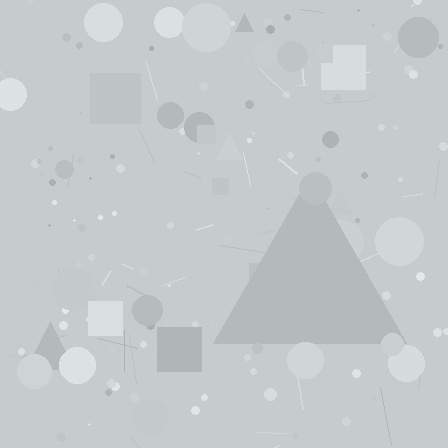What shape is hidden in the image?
A triangle is hidden in the image.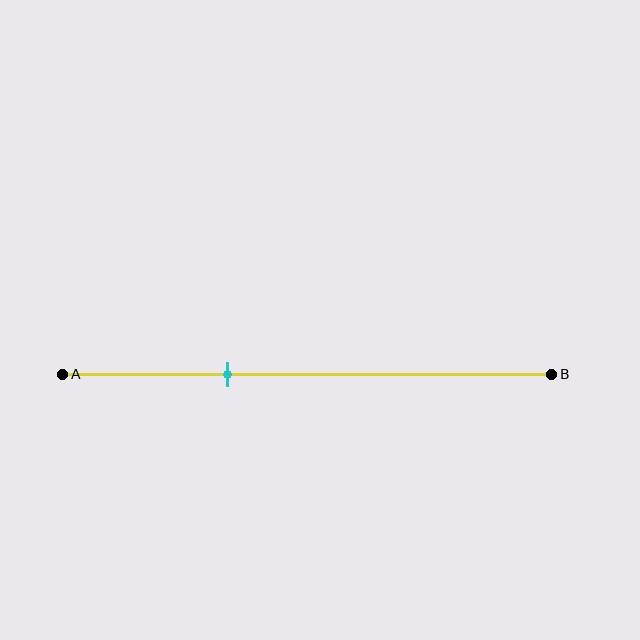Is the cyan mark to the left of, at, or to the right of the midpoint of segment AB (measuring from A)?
The cyan mark is to the left of the midpoint of segment AB.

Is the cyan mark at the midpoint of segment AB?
No, the mark is at about 35% from A, not at the 50% midpoint.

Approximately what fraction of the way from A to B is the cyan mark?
The cyan mark is approximately 35% of the way from A to B.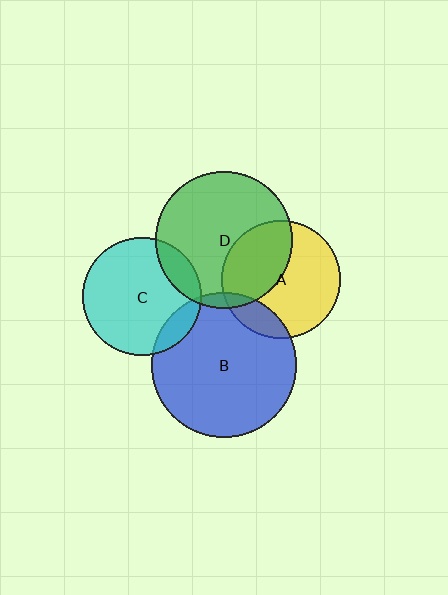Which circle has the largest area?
Circle B (blue).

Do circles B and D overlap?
Yes.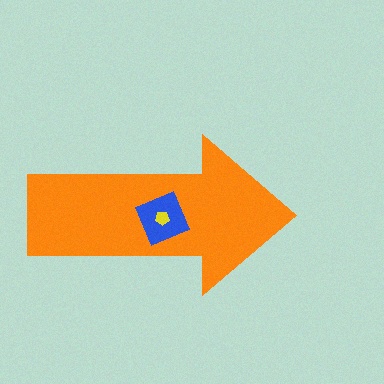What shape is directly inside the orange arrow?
The blue diamond.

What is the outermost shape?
The orange arrow.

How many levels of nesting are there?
3.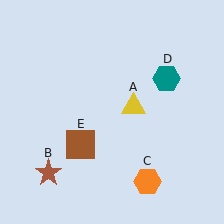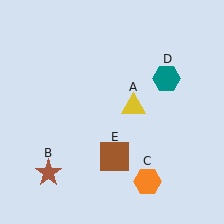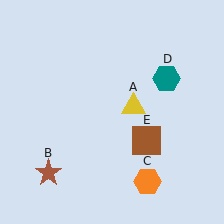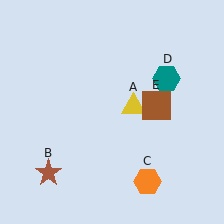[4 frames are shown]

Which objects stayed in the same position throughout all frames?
Yellow triangle (object A) and brown star (object B) and orange hexagon (object C) and teal hexagon (object D) remained stationary.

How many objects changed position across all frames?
1 object changed position: brown square (object E).